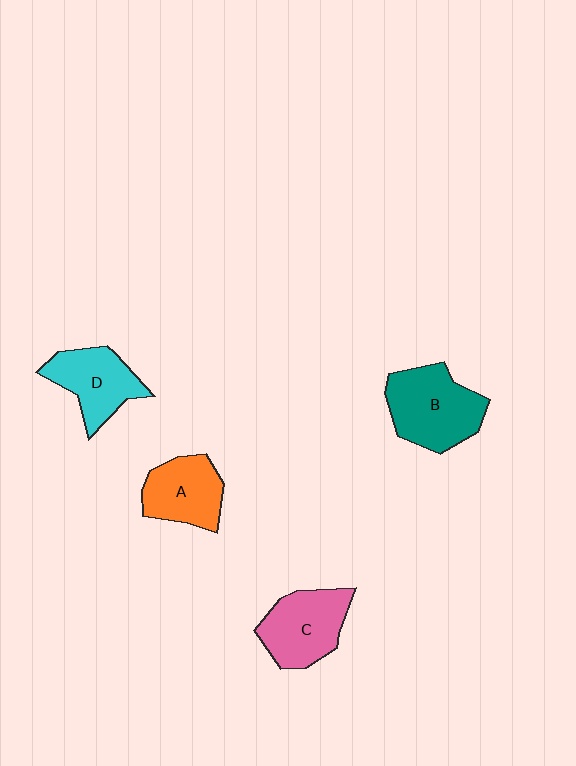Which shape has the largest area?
Shape B (teal).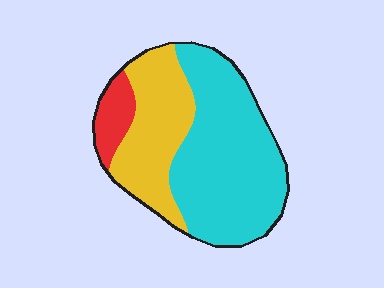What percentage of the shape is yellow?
Yellow covers 32% of the shape.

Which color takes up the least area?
Red, at roughly 10%.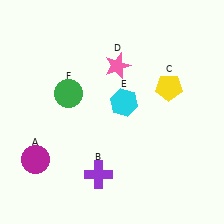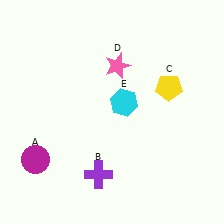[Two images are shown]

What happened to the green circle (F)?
The green circle (F) was removed in Image 2. It was in the top-left area of Image 1.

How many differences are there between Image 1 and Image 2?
There is 1 difference between the two images.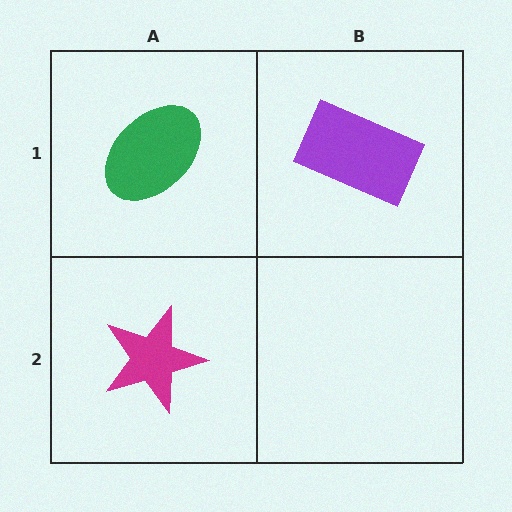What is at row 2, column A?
A magenta star.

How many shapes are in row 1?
2 shapes.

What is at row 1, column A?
A green ellipse.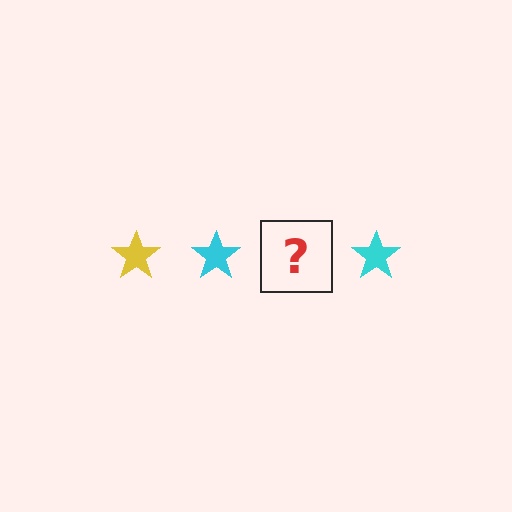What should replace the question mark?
The question mark should be replaced with a yellow star.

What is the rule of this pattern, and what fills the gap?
The rule is that the pattern cycles through yellow, cyan stars. The gap should be filled with a yellow star.